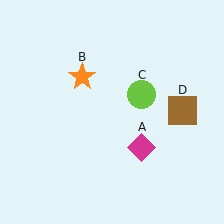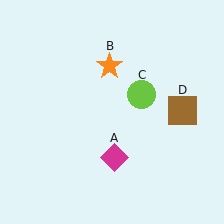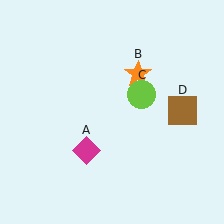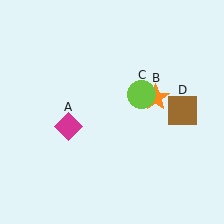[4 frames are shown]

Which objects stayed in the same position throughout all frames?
Lime circle (object C) and brown square (object D) remained stationary.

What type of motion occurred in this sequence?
The magenta diamond (object A), orange star (object B) rotated clockwise around the center of the scene.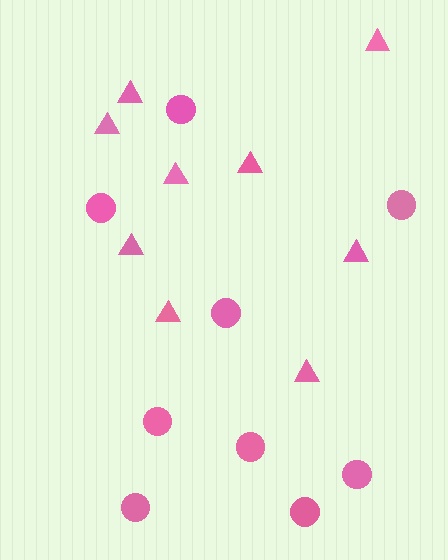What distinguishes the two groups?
There are 2 groups: one group of triangles (9) and one group of circles (9).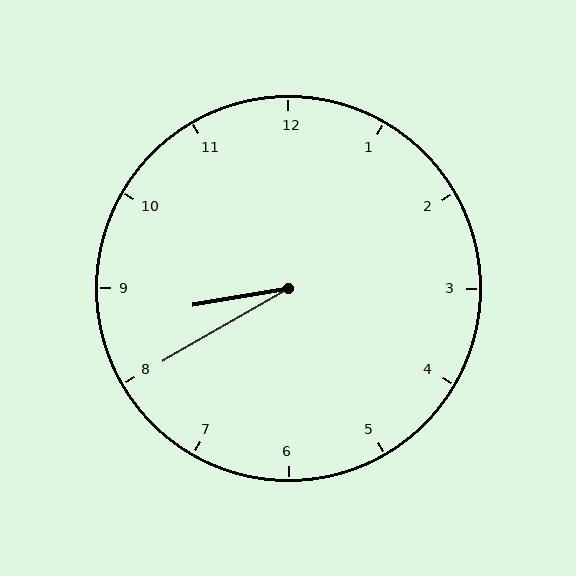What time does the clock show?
8:40.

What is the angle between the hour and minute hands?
Approximately 20 degrees.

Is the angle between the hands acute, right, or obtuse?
It is acute.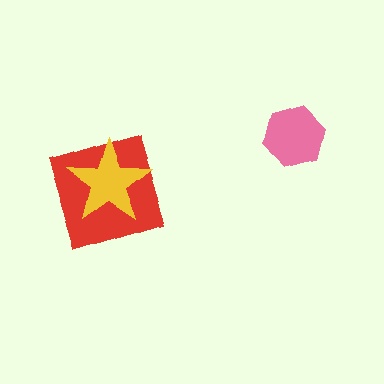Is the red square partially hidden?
Yes, it is partially covered by another shape.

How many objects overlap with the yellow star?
1 object overlaps with the yellow star.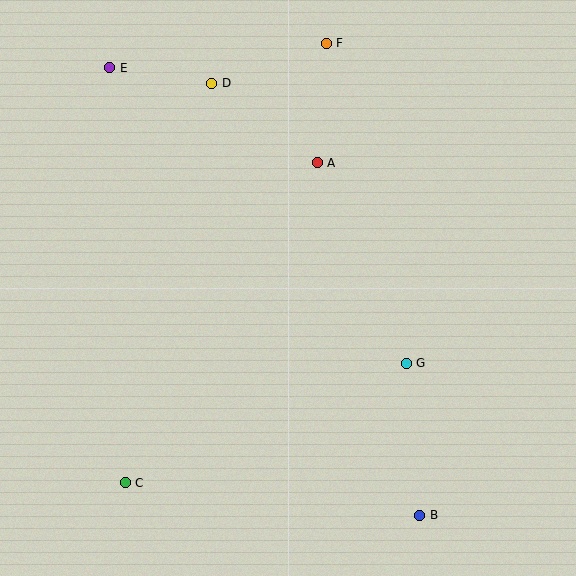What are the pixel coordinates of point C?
Point C is at (125, 483).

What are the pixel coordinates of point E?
Point E is at (110, 68).